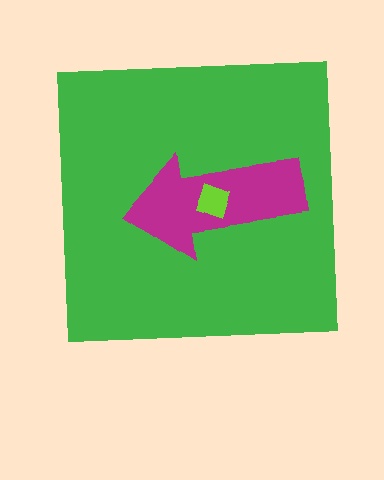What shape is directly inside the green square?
The magenta arrow.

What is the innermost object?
The lime diamond.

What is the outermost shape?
The green square.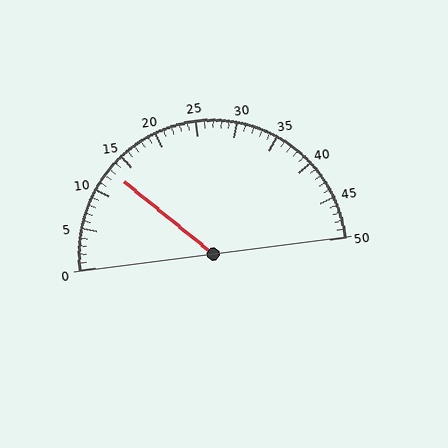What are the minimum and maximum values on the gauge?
The gauge ranges from 0 to 50.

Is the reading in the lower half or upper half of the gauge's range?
The reading is in the lower half of the range (0 to 50).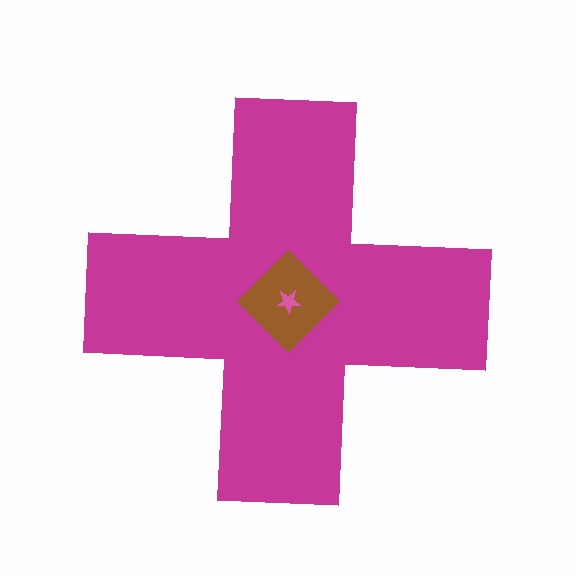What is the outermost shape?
The magenta cross.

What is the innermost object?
The pink star.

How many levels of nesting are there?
3.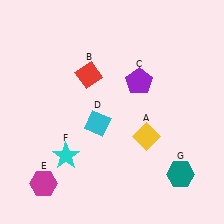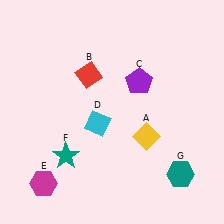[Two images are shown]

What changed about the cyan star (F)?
In Image 1, F is cyan. In Image 2, it changed to teal.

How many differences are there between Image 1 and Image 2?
There is 1 difference between the two images.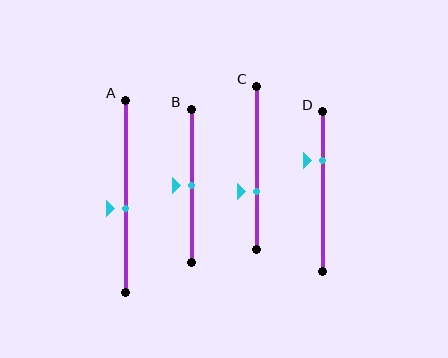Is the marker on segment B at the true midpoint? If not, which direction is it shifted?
Yes, the marker on segment B is at the true midpoint.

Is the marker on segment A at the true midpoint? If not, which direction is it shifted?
No, the marker on segment A is shifted downward by about 6% of the segment length.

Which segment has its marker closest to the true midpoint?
Segment B has its marker closest to the true midpoint.